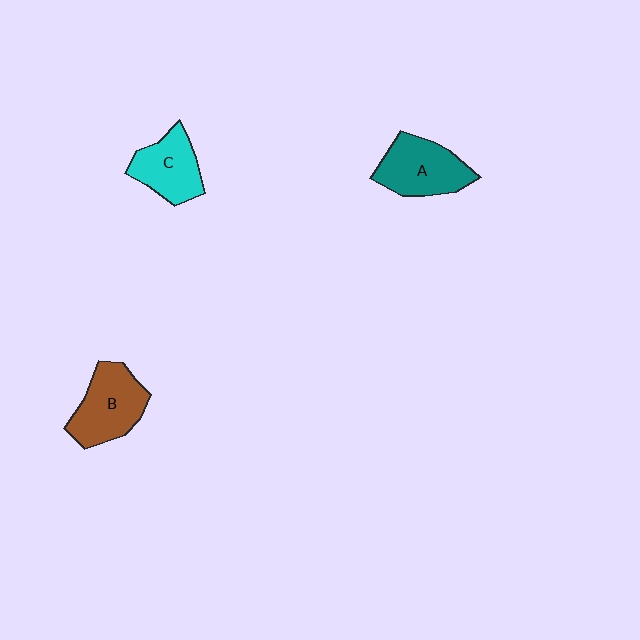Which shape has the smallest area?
Shape C (cyan).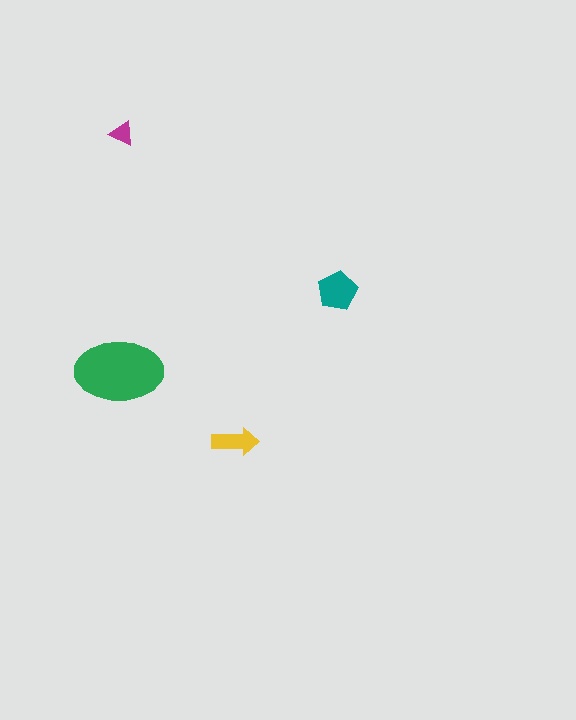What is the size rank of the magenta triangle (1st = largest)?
4th.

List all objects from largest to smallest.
The green ellipse, the teal pentagon, the yellow arrow, the magenta triangle.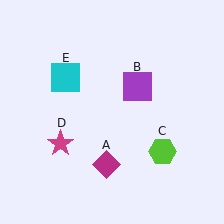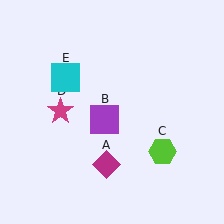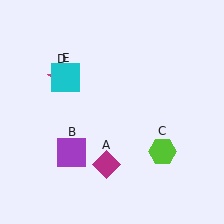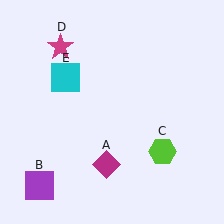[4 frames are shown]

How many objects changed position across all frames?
2 objects changed position: purple square (object B), magenta star (object D).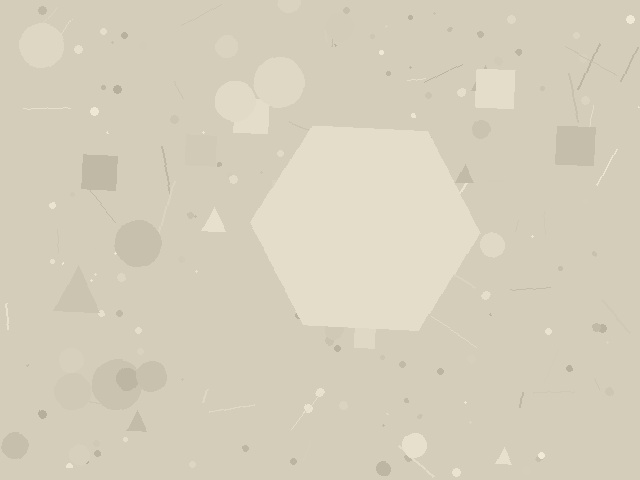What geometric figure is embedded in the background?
A hexagon is embedded in the background.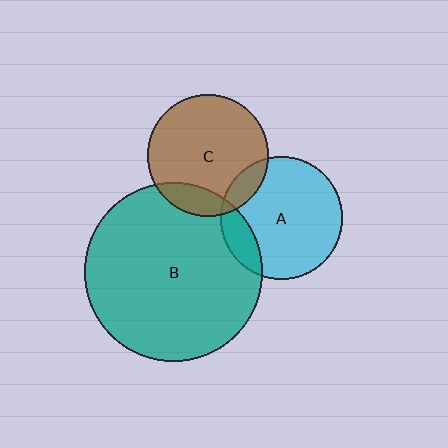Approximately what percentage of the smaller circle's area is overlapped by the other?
Approximately 15%.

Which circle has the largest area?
Circle B (teal).